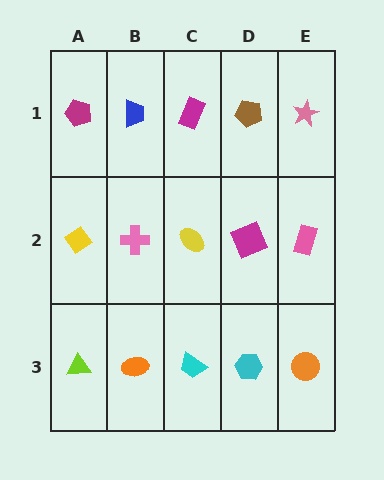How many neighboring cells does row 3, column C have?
3.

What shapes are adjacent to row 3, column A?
A yellow diamond (row 2, column A), an orange ellipse (row 3, column B).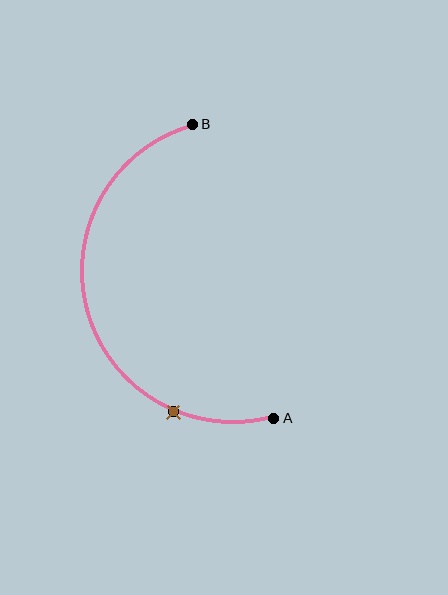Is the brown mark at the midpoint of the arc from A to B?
No. The brown mark lies on the arc but is closer to endpoint A. The arc midpoint would be at the point on the curve equidistant along the arc from both A and B.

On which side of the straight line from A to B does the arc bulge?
The arc bulges to the left of the straight line connecting A and B.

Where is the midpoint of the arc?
The arc midpoint is the point on the curve farthest from the straight line joining A and B. It sits to the left of that line.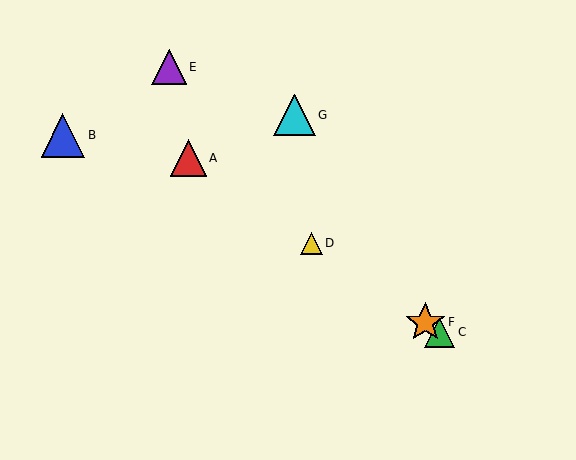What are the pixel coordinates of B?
Object B is at (63, 135).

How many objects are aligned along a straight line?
4 objects (A, C, D, F) are aligned along a straight line.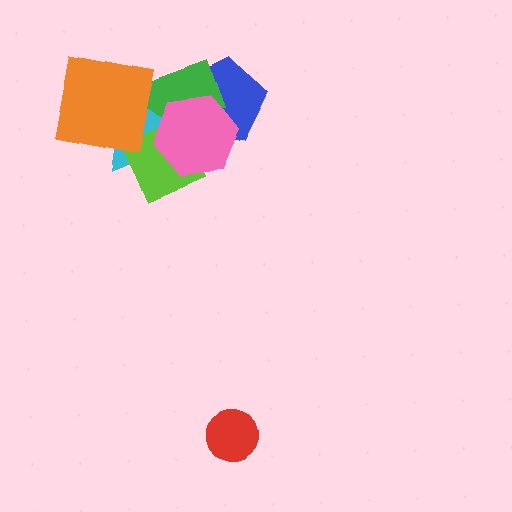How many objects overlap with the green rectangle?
5 objects overlap with the green rectangle.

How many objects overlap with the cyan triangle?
4 objects overlap with the cyan triangle.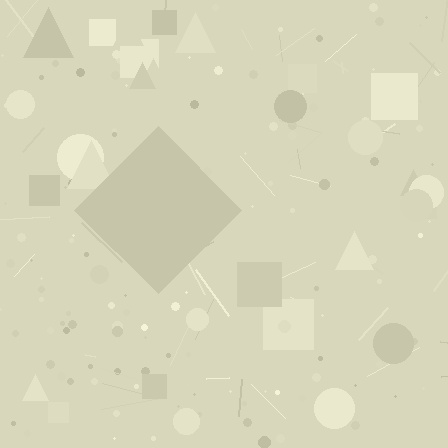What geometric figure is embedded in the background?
A diamond is embedded in the background.